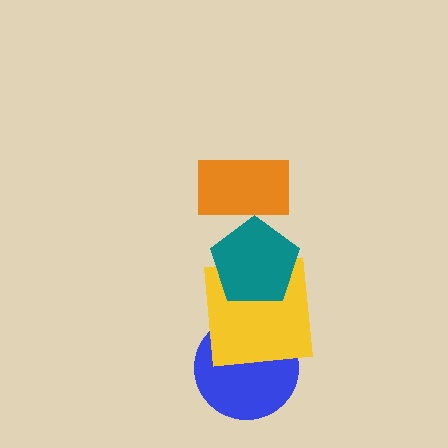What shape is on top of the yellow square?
The teal pentagon is on top of the yellow square.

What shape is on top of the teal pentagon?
The orange rectangle is on top of the teal pentagon.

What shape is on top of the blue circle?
The yellow square is on top of the blue circle.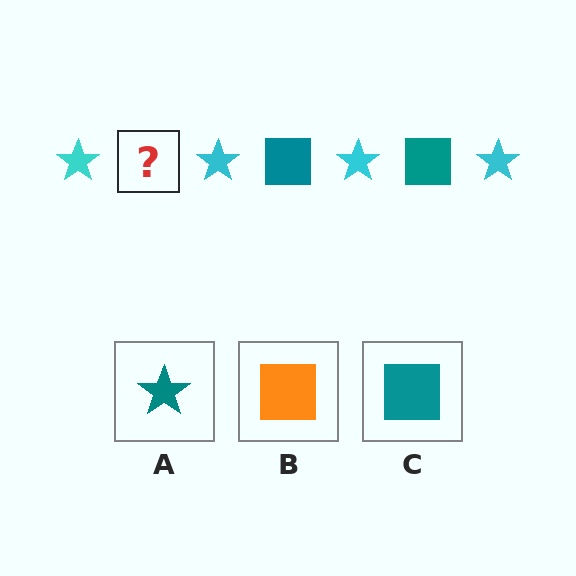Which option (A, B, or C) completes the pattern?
C.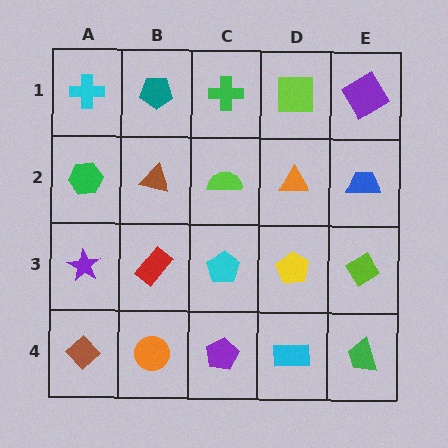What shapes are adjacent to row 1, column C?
A lime semicircle (row 2, column C), a teal pentagon (row 1, column B), a lime square (row 1, column D).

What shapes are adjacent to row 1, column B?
A brown triangle (row 2, column B), a cyan cross (row 1, column A), a green cross (row 1, column C).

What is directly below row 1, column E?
A blue trapezoid.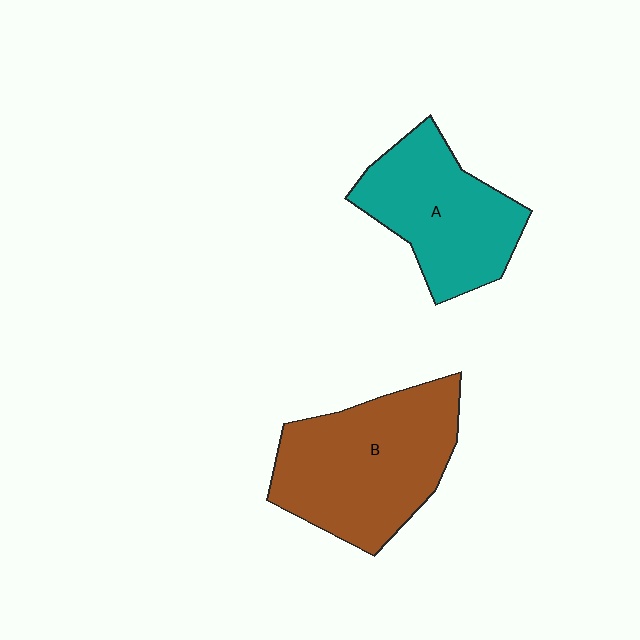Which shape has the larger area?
Shape B (brown).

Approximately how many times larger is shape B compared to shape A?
Approximately 1.3 times.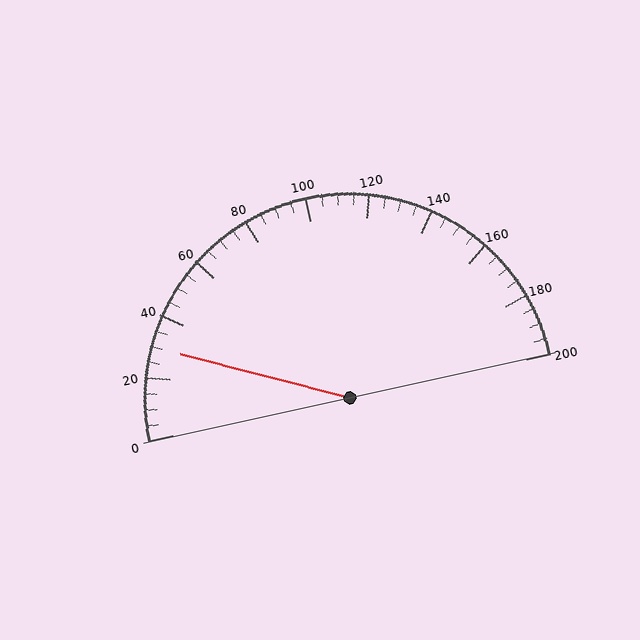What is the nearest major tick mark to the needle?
The nearest major tick mark is 40.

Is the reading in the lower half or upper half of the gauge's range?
The reading is in the lower half of the range (0 to 200).